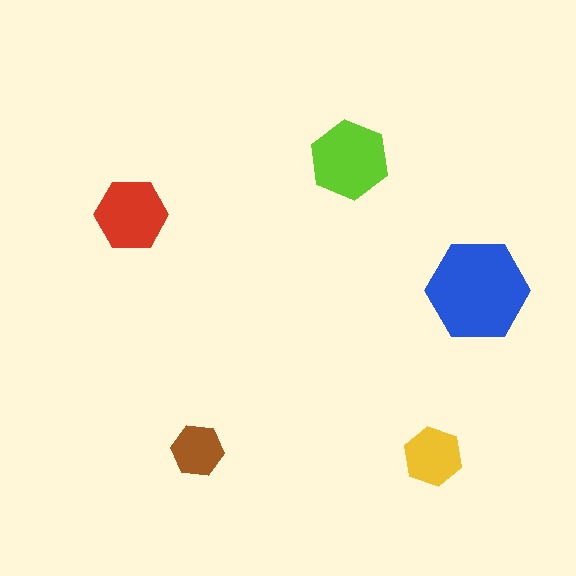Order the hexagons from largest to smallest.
the blue one, the lime one, the red one, the yellow one, the brown one.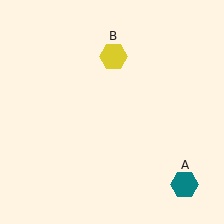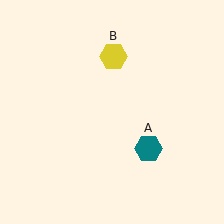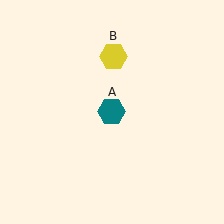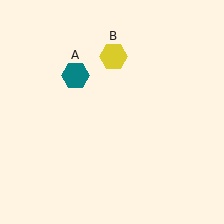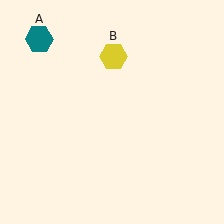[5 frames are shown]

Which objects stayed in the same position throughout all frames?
Yellow hexagon (object B) remained stationary.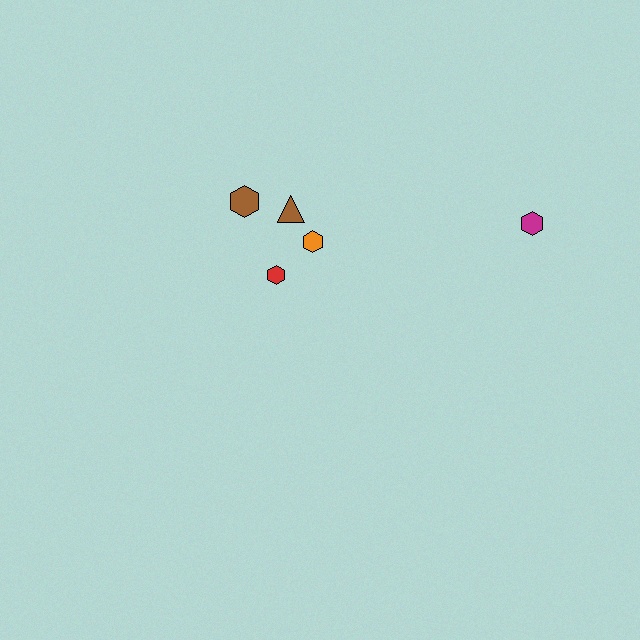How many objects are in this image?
There are 5 objects.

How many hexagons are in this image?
There are 4 hexagons.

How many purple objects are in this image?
There are no purple objects.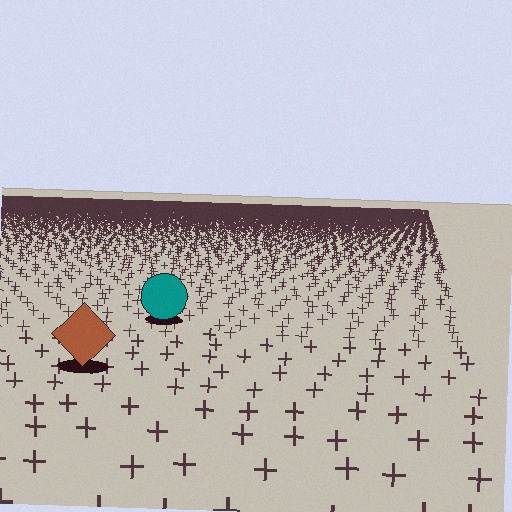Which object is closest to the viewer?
The brown diamond is closest. The texture marks near it are larger and more spread out.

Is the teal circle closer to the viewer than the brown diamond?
No. The brown diamond is closer — you can tell from the texture gradient: the ground texture is coarser near it.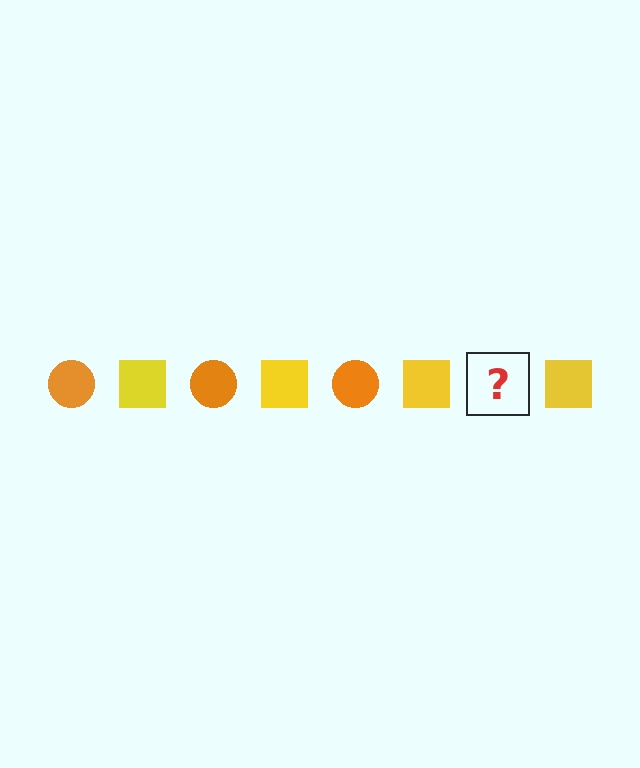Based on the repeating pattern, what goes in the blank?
The blank should be an orange circle.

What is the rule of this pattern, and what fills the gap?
The rule is that the pattern alternates between orange circle and yellow square. The gap should be filled with an orange circle.